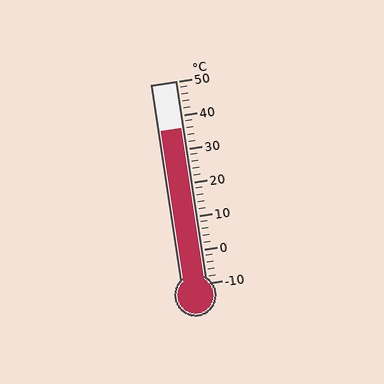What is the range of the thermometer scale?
The thermometer scale ranges from -10°C to 50°C.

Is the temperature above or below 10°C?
The temperature is above 10°C.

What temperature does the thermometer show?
The thermometer shows approximately 36°C.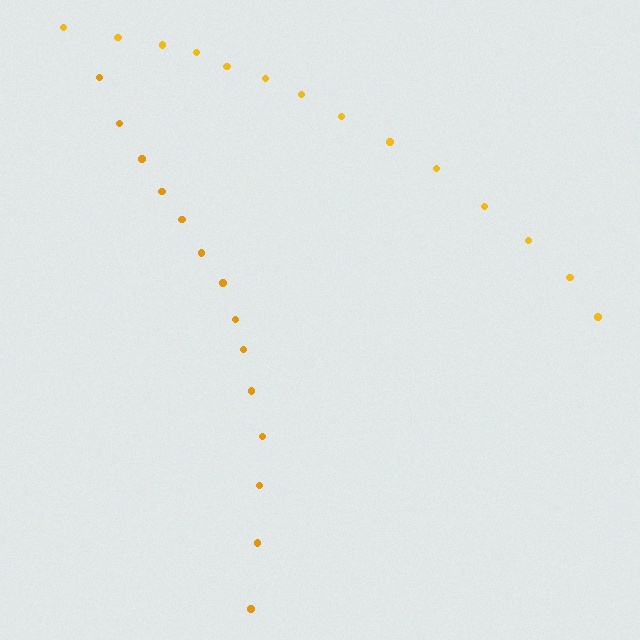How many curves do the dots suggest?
There are 2 distinct paths.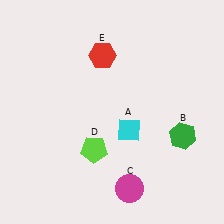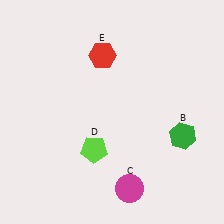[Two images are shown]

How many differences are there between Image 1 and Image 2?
There is 1 difference between the two images.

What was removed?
The cyan diamond (A) was removed in Image 2.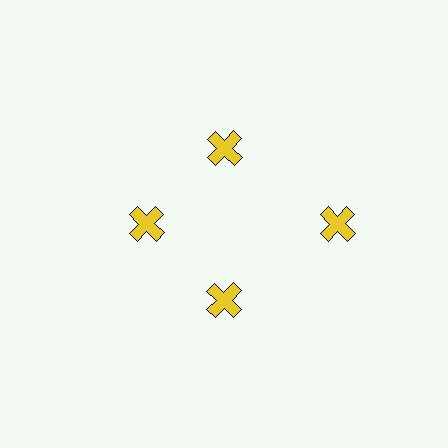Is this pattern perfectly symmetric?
No. The 4 yellow crosses are arranged in a ring, but one element near the 3 o'clock position is pushed outward from the center, breaking the 4-fold rotational symmetry.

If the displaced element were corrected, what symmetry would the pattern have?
It would have 4-fold rotational symmetry — the pattern would map onto itself every 90 degrees.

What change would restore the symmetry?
The symmetry would be restored by moving it inward, back onto the ring so that all 4 crosses sit at equal angles and equal distance from the center.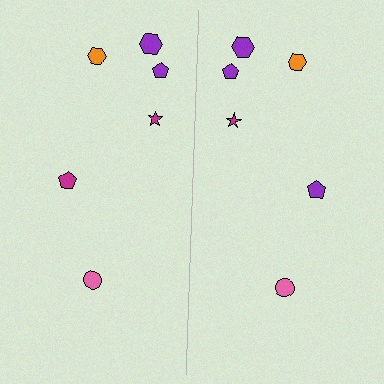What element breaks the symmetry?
The purple pentagon on the right side breaks the symmetry — its mirror counterpart is magenta.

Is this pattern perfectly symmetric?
No, the pattern is not perfectly symmetric. The purple pentagon on the right side breaks the symmetry — its mirror counterpart is magenta.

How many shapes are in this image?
There are 12 shapes in this image.